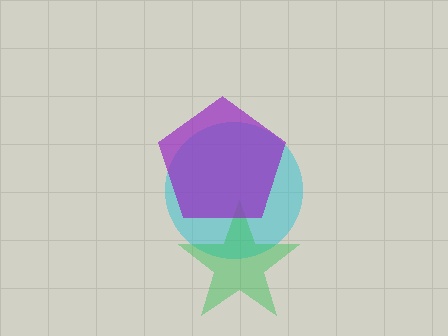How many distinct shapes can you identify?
There are 3 distinct shapes: a cyan circle, a green star, a purple pentagon.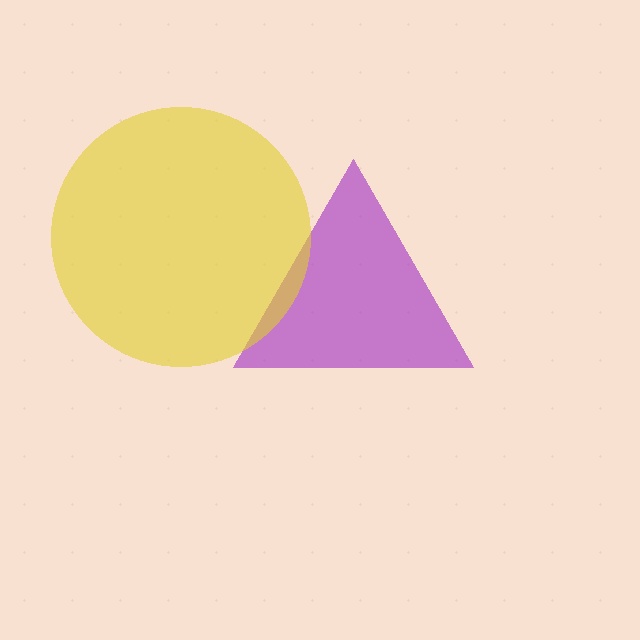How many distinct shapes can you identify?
There are 2 distinct shapes: a purple triangle, a yellow circle.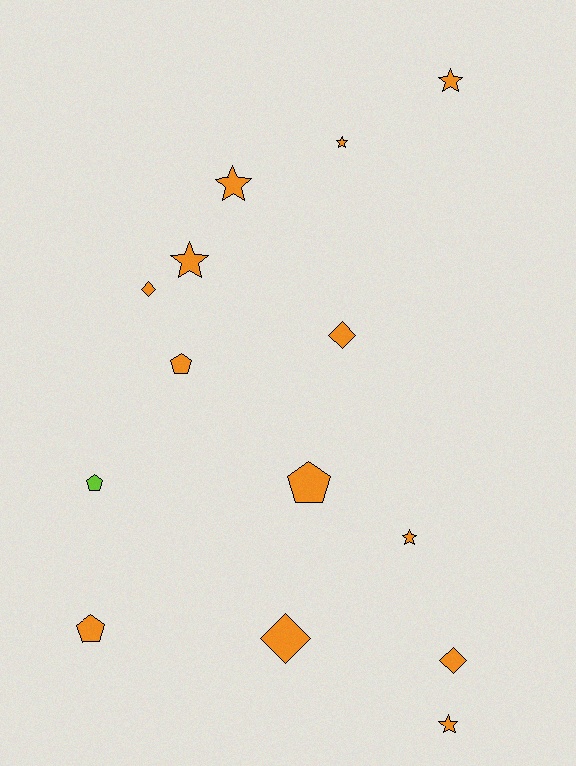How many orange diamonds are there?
There are 4 orange diamonds.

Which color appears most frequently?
Orange, with 13 objects.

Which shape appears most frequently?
Star, with 6 objects.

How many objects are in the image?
There are 14 objects.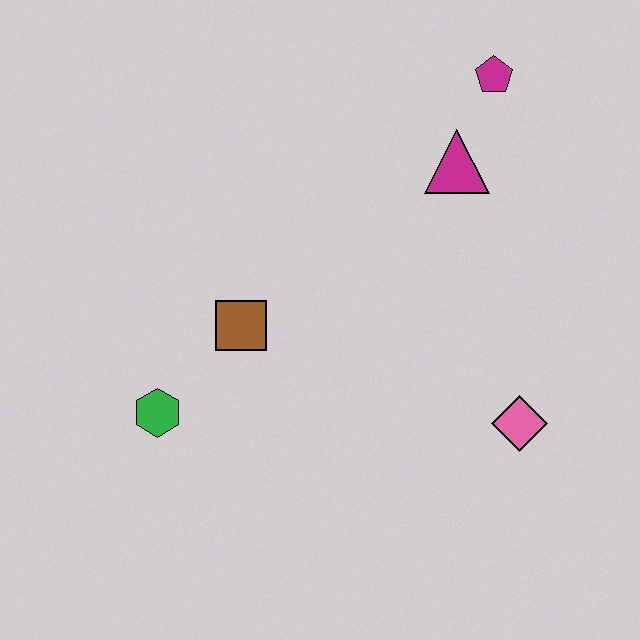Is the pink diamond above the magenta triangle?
No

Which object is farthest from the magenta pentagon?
The green hexagon is farthest from the magenta pentagon.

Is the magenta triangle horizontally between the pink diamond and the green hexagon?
Yes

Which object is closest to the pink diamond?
The magenta triangle is closest to the pink diamond.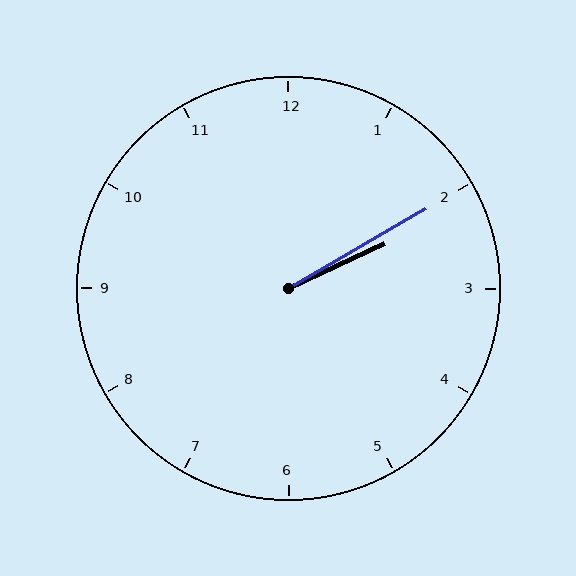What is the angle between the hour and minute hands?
Approximately 5 degrees.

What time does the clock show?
2:10.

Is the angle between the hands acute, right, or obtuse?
It is acute.